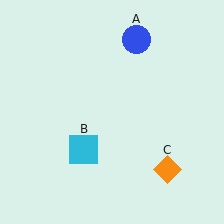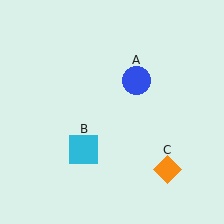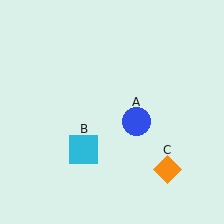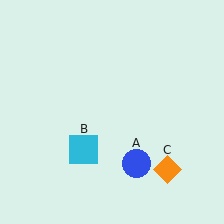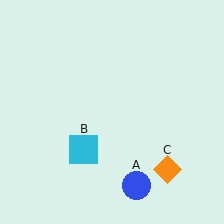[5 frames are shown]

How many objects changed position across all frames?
1 object changed position: blue circle (object A).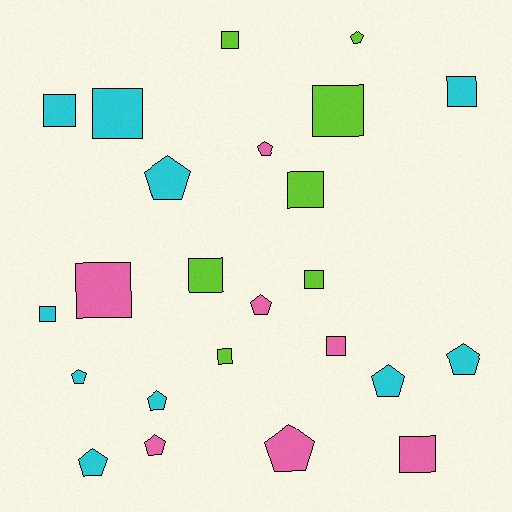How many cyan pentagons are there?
There are 6 cyan pentagons.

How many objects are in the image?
There are 24 objects.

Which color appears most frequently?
Cyan, with 10 objects.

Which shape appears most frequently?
Square, with 13 objects.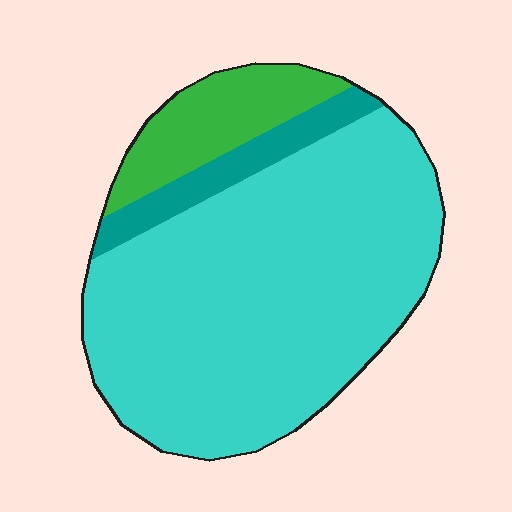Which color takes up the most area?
Cyan, at roughly 75%.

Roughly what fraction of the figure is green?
Green covers roughly 15% of the figure.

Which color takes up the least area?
Teal, at roughly 10%.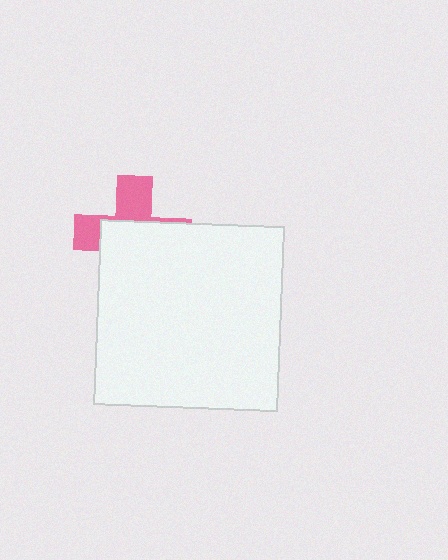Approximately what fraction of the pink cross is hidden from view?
Roughly 62% of the pink cross is hidden behind the white square.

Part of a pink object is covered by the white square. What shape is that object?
It is a cross.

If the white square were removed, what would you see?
You would see the complete pink cross.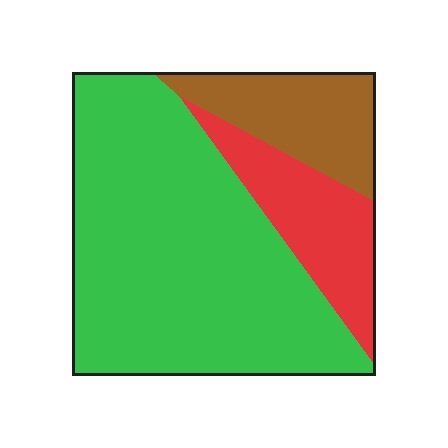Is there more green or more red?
Green.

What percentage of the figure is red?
Red takes up about one sixth (1/6) of the figure.